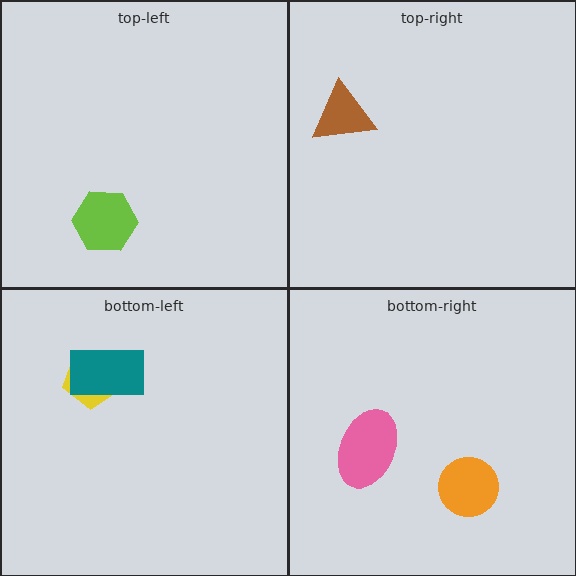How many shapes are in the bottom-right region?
2.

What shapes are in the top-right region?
The brown triangle.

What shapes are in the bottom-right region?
The orange circle, the pink ellipse.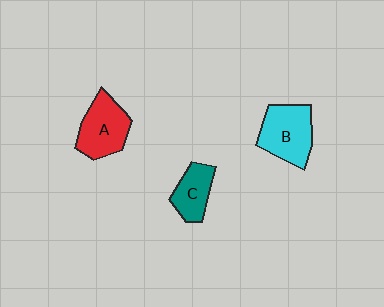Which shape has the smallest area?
Shape C (teal).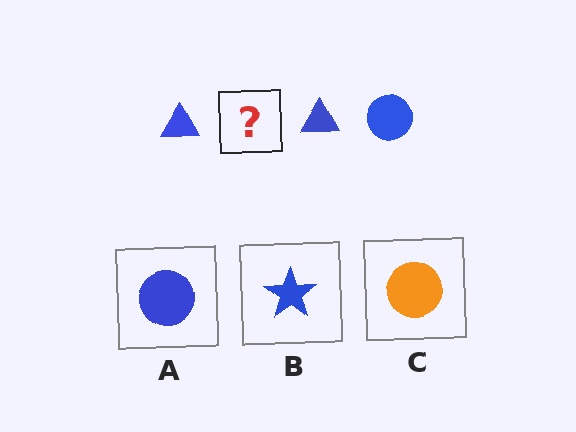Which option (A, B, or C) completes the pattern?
A.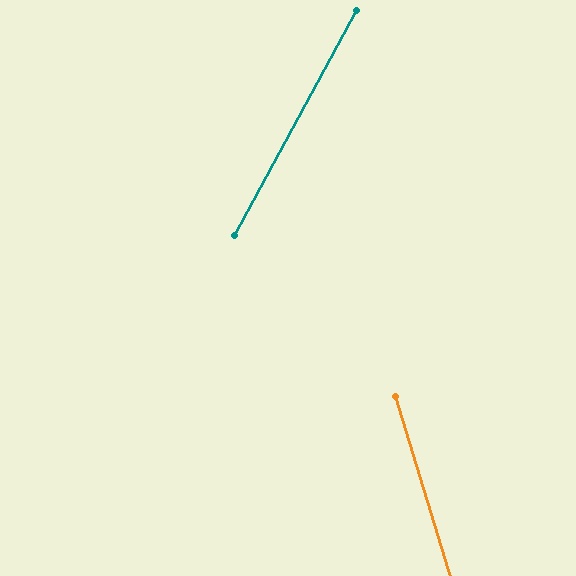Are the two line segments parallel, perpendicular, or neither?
Neither parallel nor perpendicular — they differ by about 45°.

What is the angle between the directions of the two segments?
Approximately 45 degrees.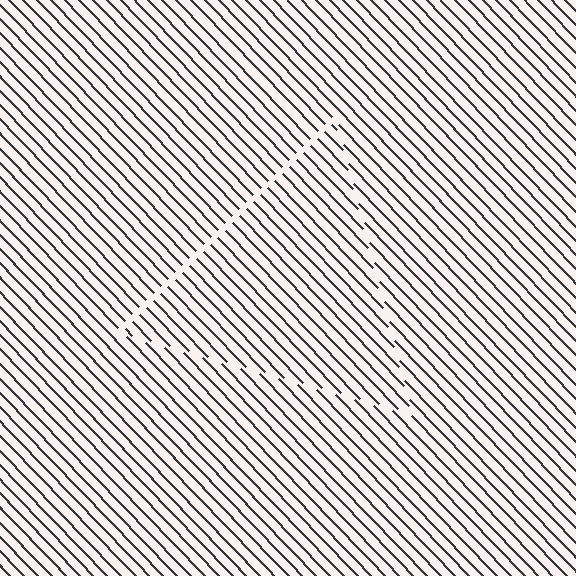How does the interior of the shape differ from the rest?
The interior of the shape contains the same grating, shifted by half a period — the contour is defined by the phase discontinuity where line-ends from the inner and outer gratings abut.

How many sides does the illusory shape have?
3 sides — the line-ends trace a triangle.